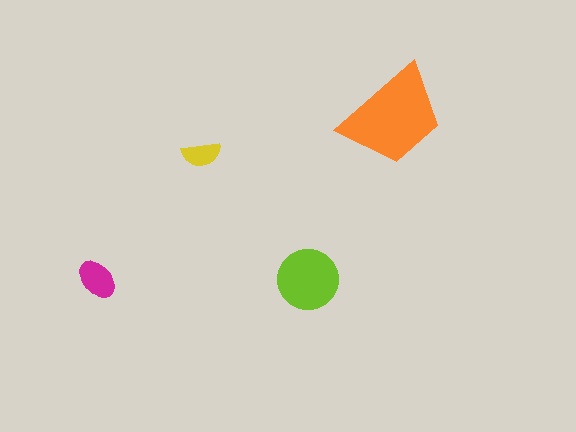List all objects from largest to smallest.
The orange trapezoid, the lime circle, the magenta ellipse, the yellow semicircle.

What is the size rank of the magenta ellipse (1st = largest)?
3rd.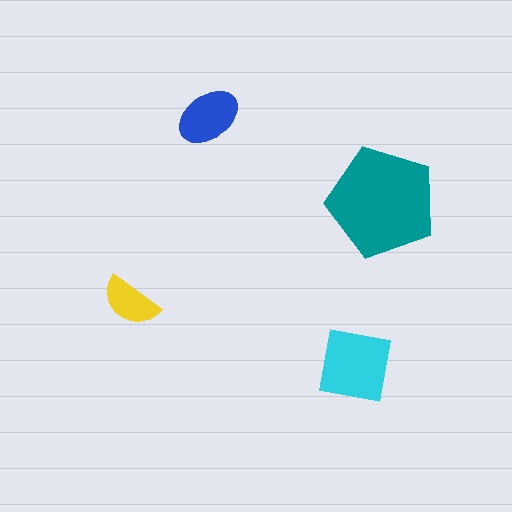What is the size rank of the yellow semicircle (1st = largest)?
4th.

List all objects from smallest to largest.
The yellow semicircle, the blue ellipse, the cyan square, the teal pentagon.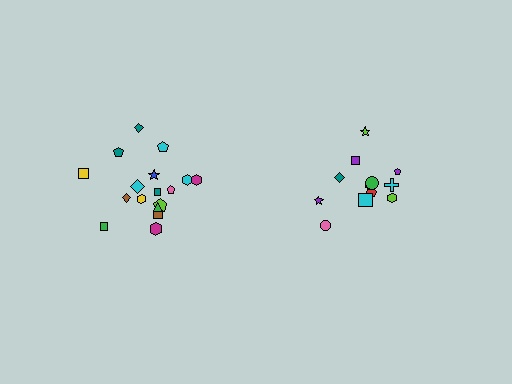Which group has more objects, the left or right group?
The left group.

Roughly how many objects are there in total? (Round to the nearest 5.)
Roughly 30 objects in total.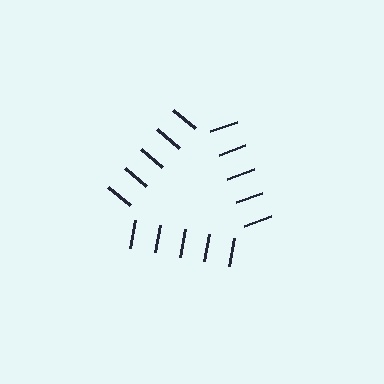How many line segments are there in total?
15 — 5 along each of the 3 edges.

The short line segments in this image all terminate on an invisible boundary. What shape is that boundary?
An illusory triangle — the line segments terminate on its edges but no continuous stroke is drawn.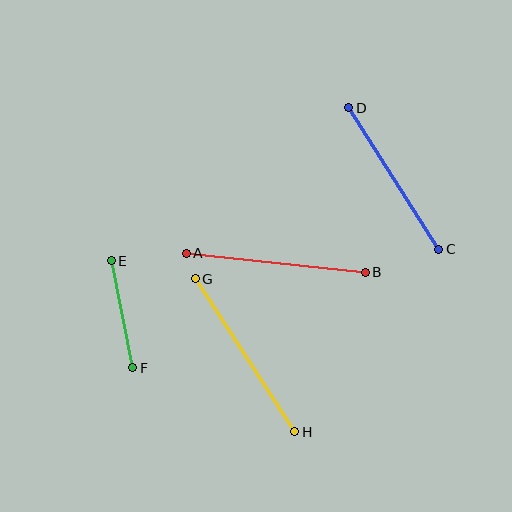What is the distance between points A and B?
The distance is approximately 180 pixels.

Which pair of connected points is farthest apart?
Points G and H are farthest apart.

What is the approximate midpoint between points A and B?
The midpoint is at approximately (276, 263) pixels.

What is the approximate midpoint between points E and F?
The midpoint is at approximately (122, 314) pixels.